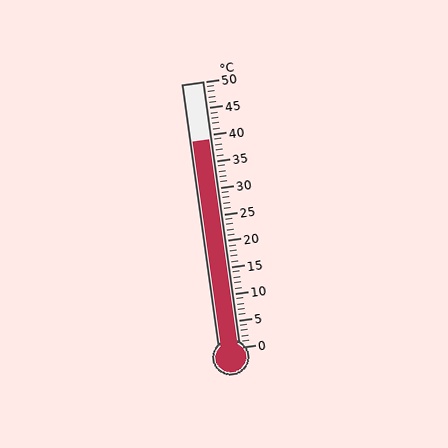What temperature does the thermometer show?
The thermometer shows approximately 39°C.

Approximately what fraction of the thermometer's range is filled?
The thermometer is filled to approximately 80% of its range.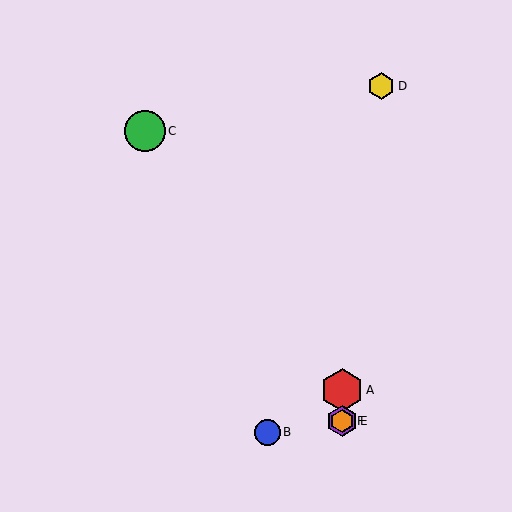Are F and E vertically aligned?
Yes, both are at x≈342.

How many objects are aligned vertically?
3 objects (A, E, F) are aligned vertically.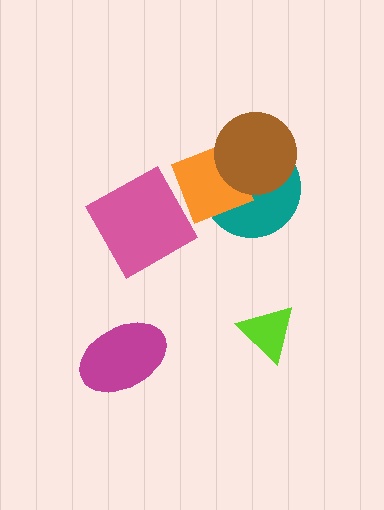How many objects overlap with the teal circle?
2 objects overlap with the teal circle.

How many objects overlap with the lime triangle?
0 objects overlap with the lime triangle.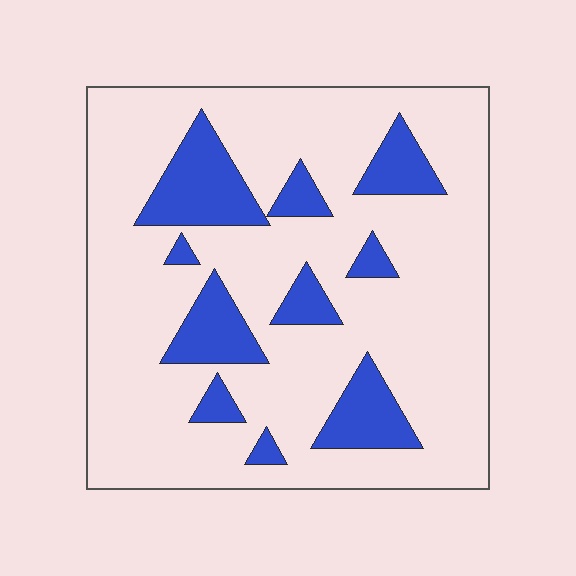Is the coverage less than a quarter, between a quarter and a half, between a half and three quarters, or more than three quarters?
Less than a quarter.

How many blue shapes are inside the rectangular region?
10.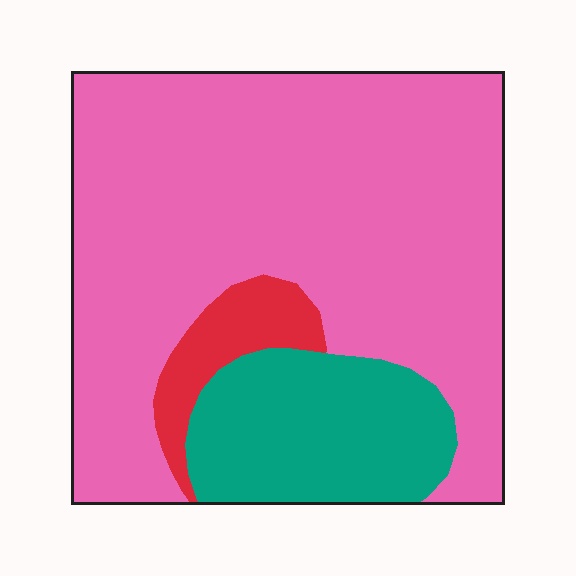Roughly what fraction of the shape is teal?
Teal covers around 20% of the shape.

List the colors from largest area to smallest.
From largest to smallest: pink, teal, red.